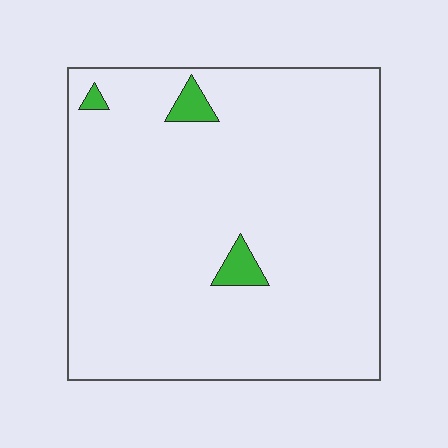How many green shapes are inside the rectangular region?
3.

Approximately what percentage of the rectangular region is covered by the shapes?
Approximately 5%.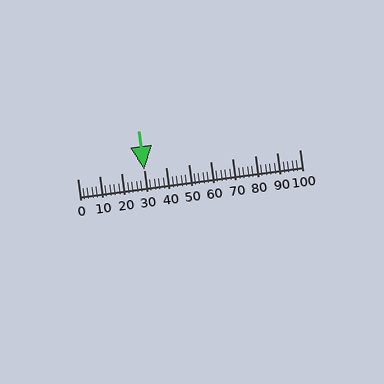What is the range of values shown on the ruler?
The ruler shows values from 0 to 100.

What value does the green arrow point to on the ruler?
The green arrow points to approximately 30.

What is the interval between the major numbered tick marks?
The major tick marks are spaced 10 units apart.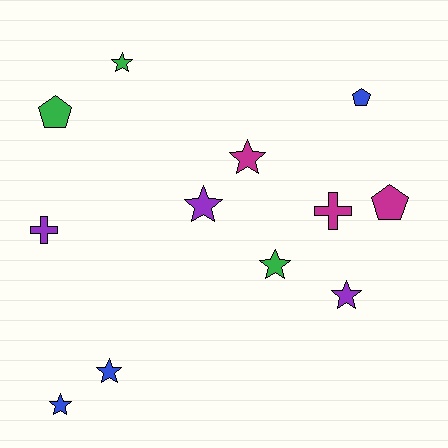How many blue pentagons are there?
There is 1 blue pentagon.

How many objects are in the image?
There are 12 objects.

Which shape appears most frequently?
Star, with 7 objects.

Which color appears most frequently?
Magenta, with 3 objects.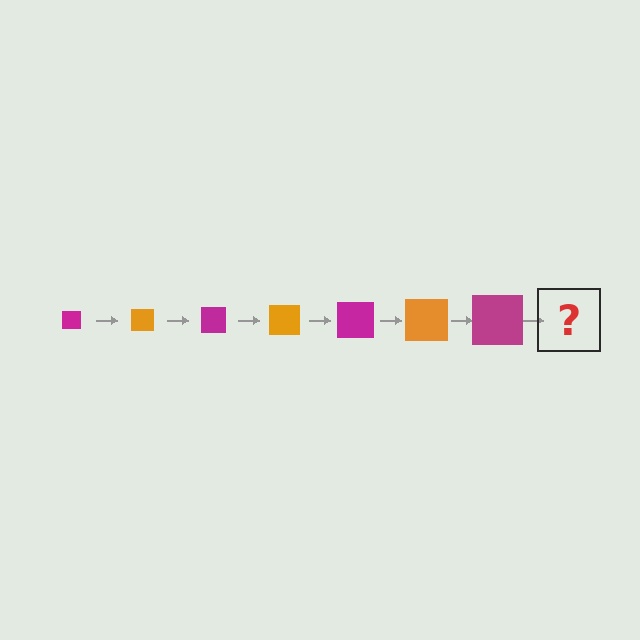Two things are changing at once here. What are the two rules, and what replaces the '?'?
The two rules are that the square grows larger each step and the color cycles through magenta and orange. The '?' should be an orange square, larger than the previous one.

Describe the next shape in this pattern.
It should be an orange square, larger than the previous one.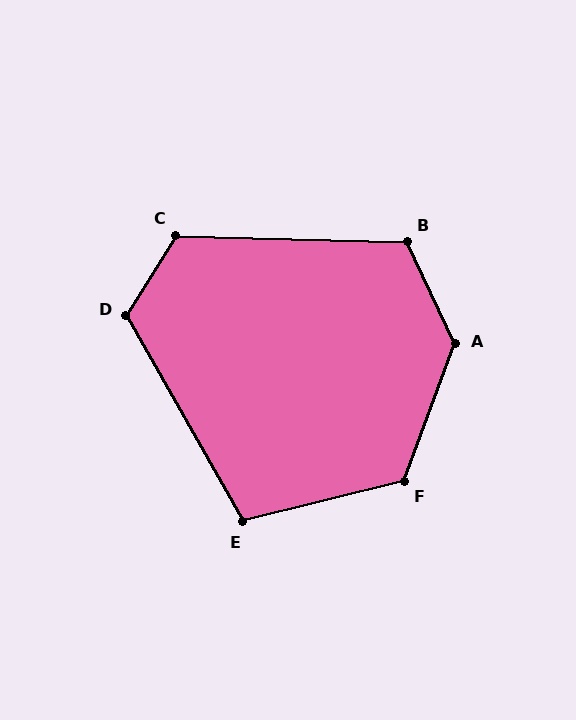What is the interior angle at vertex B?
Approximately 117 degrees (obtuse).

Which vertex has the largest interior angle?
A, at approximately 135 degrees.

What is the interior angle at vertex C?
Approximately 120 degrees (obtuse).